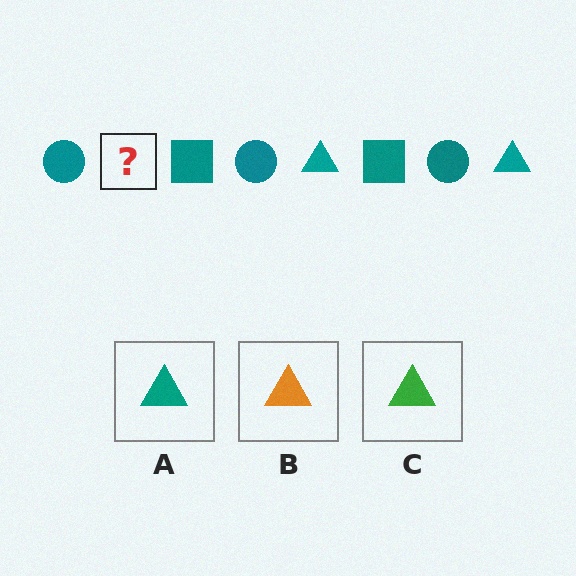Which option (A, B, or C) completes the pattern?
A.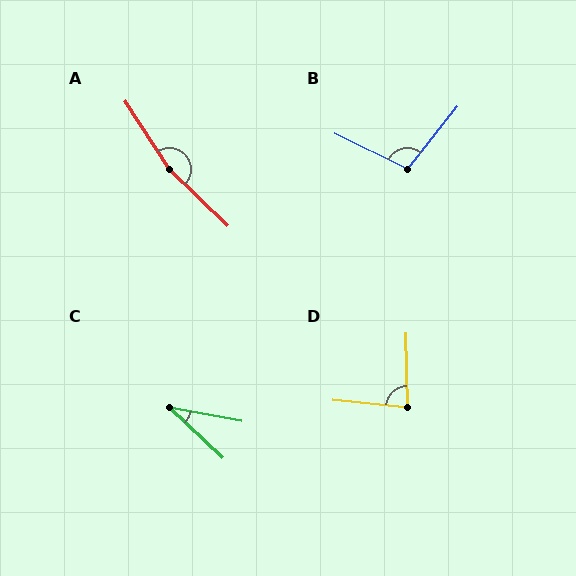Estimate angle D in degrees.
Approximately 83 degrees.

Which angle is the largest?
A, at approximately 166 degrees.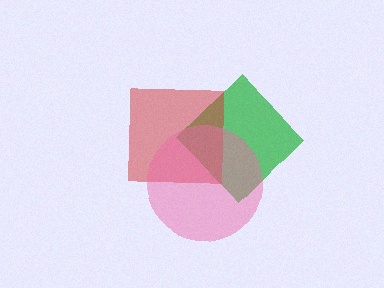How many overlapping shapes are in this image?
There are 3 overlapping shapes in the image.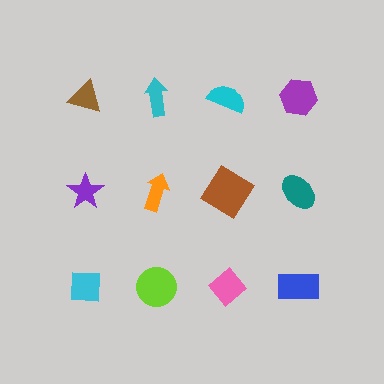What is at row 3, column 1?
A cyan square.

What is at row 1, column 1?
A brown triangle.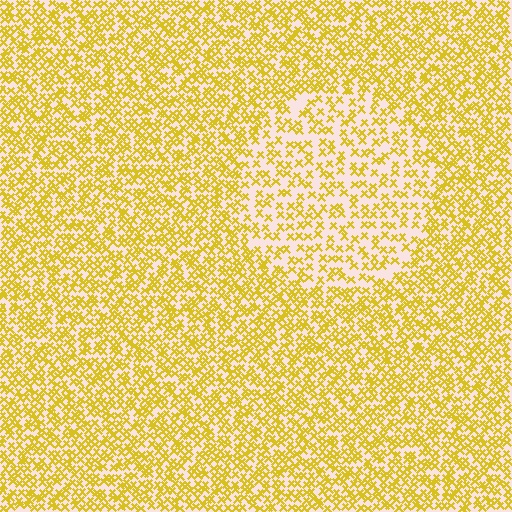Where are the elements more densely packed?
The elements are more densely packed outside the circle boundary.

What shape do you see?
I see a circle.